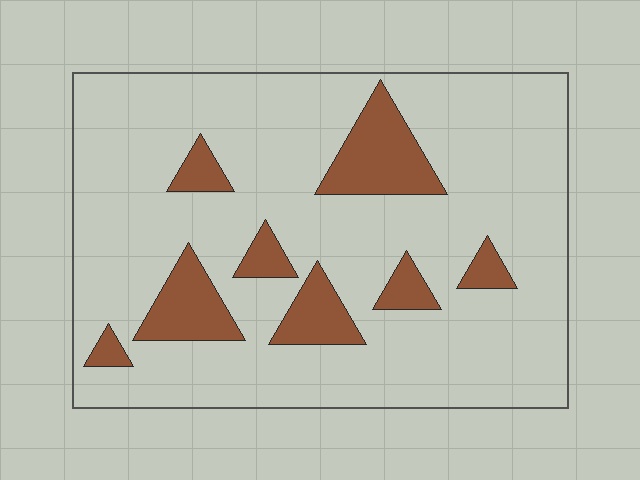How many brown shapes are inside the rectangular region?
8.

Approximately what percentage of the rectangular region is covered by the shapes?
Approximately 15%.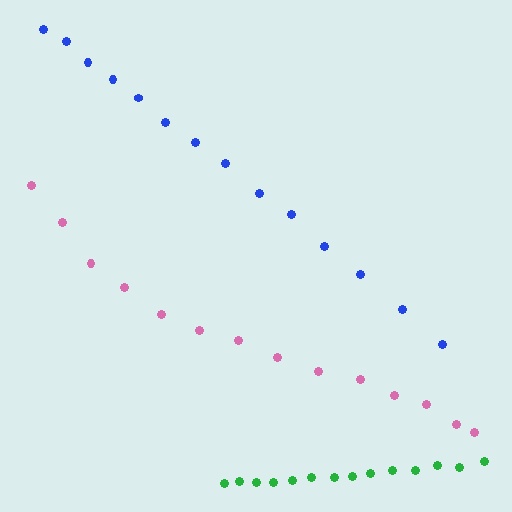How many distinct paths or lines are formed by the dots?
There are 3 distinct paths.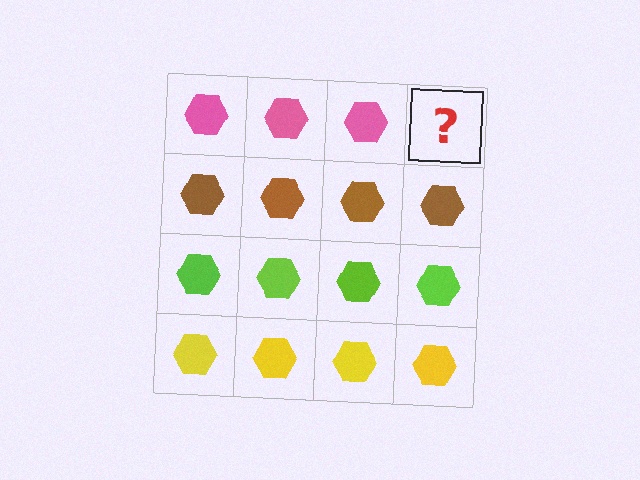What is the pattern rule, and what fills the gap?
The rule is that each row has a consistent color. The gap should be filled with a pink hexagon.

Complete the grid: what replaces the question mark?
The question mark should be replaced with a pink hexagon.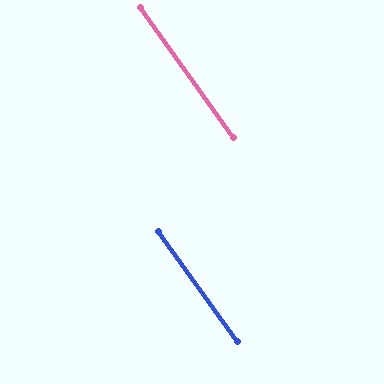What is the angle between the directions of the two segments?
Approximately 1 degree.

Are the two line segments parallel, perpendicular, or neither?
Parallel — their directions differ by only 0.5°.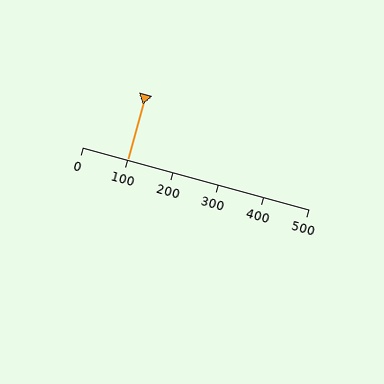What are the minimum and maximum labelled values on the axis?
The axis runs from 0 to 500.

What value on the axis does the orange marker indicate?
The marker indicates approximately 100.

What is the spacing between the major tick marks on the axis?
The major ticks are spaced 100 apart.